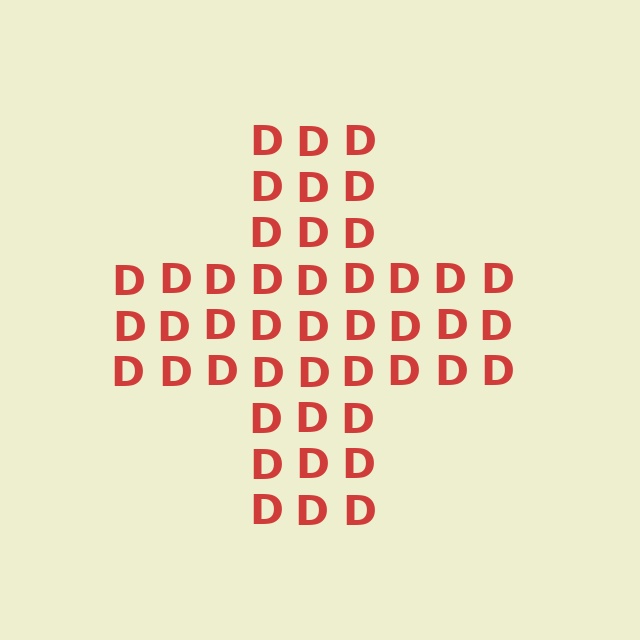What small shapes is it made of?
It is made of small letter D's.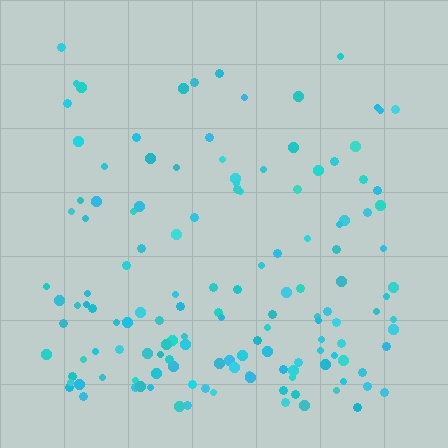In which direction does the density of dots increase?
From top to bottom, with the bottom side densest.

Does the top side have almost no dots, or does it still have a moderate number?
Still a moderate number, just noticeably fewer than the bottom.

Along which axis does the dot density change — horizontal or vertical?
Vertical.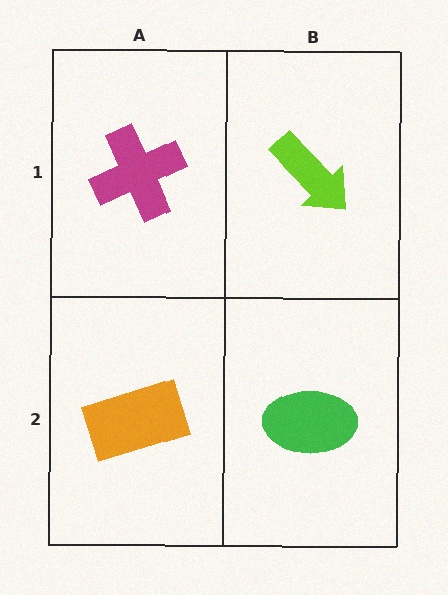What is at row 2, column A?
An orange rectangle.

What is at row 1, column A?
A magenta cross.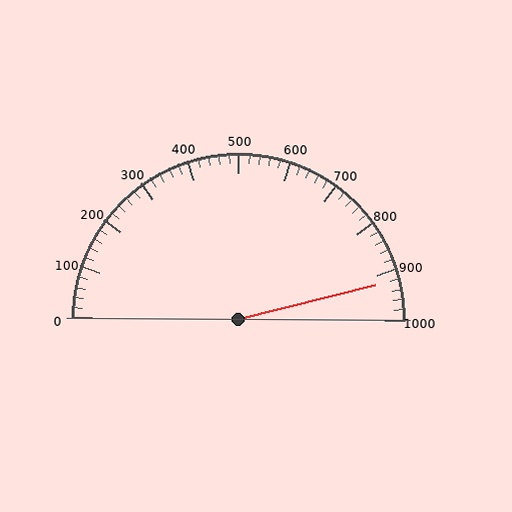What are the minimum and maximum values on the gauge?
The gauge ranges from 0 to 1000.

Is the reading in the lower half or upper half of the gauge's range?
The reading is in the upper half of the range (0 to 1000).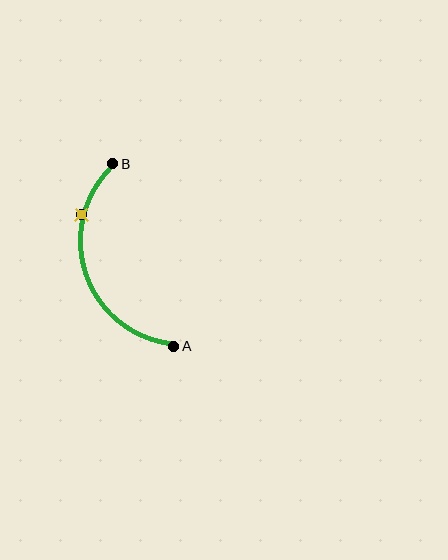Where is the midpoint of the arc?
The arc midpoint is the point on the curve farthest from the straight line joining A and B. It sits to the left of that line.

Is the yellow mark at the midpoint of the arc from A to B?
No. The yellow mark lies on the arc but is closer to endpoint B. The arc midpoint would be at the point on the curve equidistant along the arc from both A and B.